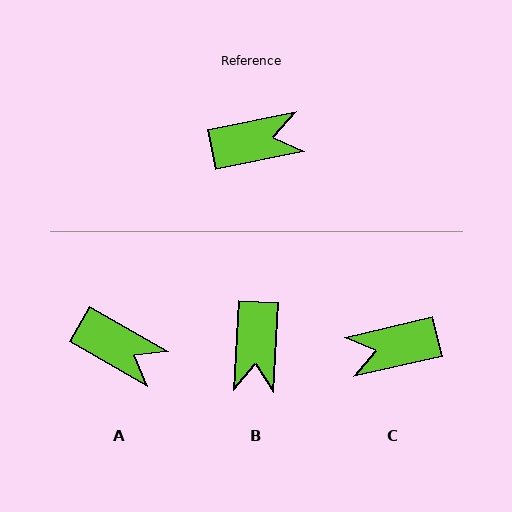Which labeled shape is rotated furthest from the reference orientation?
C, about 178 degrees away.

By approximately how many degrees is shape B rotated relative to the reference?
Approximately 104 degrees clockwise.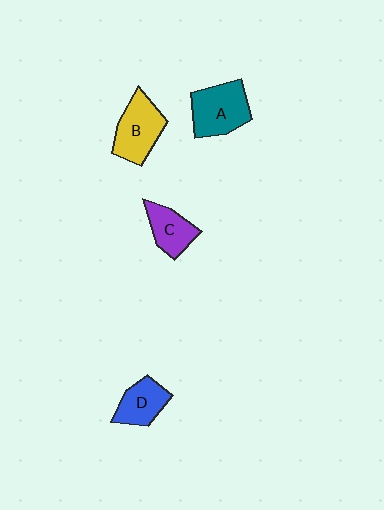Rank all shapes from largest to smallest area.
From largest to smallest: A (teal), B (yellow), D (blue), C (purple).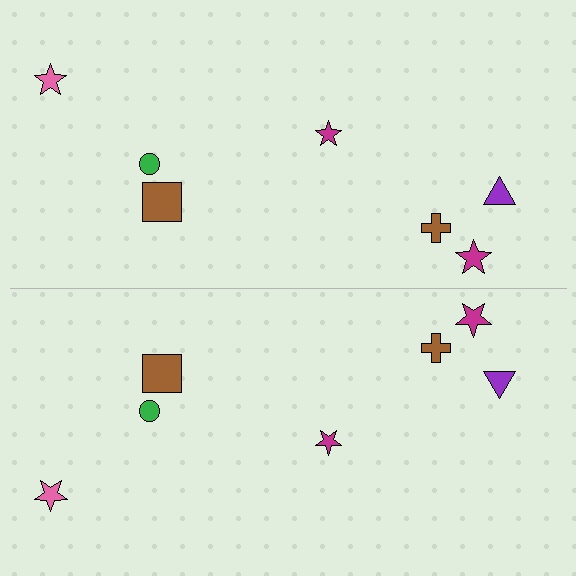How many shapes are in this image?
There are 14 shapes in this image.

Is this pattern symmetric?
Yes, this pattern has bilateral (reflection) symmetry.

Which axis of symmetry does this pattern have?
The pattern has a horizontal axis of symmetry running through the center of the image.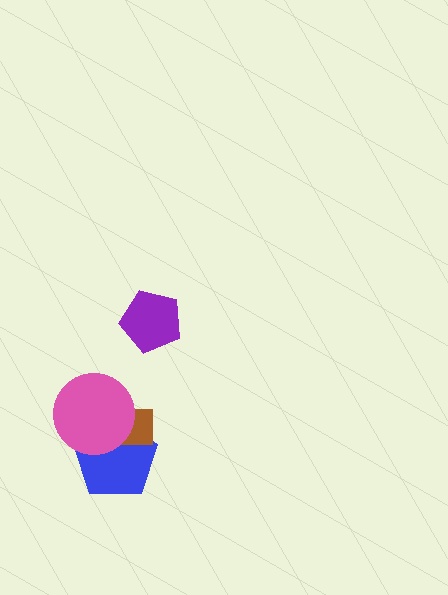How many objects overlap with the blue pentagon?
2 objects overlap with the blue pentagon.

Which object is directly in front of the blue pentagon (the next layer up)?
The brown rectangle is directly in front of the blue pentagon.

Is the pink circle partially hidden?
No, no other shape covers it.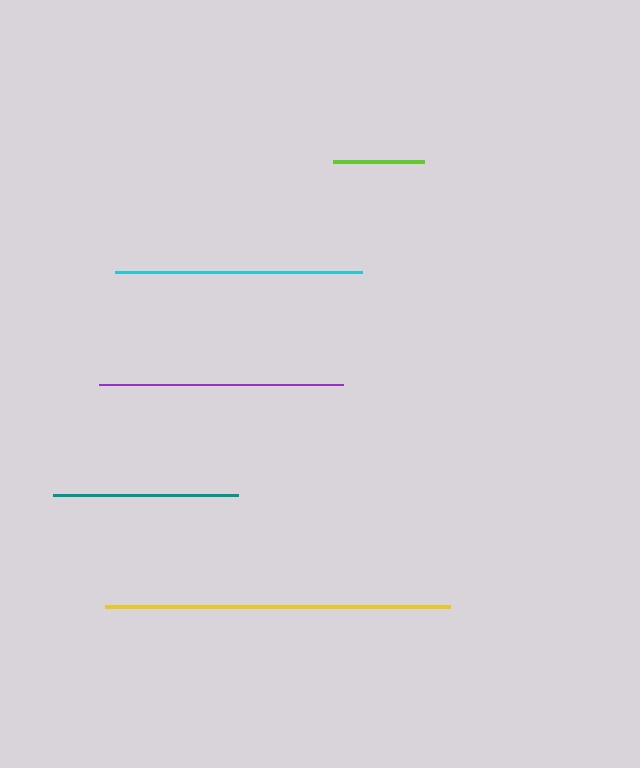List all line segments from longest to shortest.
From longest to shortest: yellow, cyan, purple, teal, lime.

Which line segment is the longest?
The yellow line is the longest at approximately 346 pixels.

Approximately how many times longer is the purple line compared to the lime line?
The purple line is approximately 2.7 times the length of the lime line.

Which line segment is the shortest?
The lime line is the shortest at approximately 91 pixels.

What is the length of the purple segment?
The purple segment is approximately 244 pixels long.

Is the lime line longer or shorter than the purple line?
The purple line is longer than the lime line.